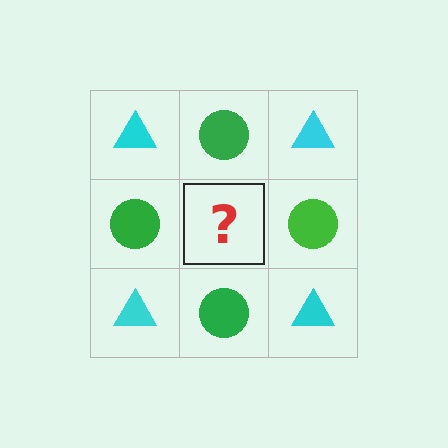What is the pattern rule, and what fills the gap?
The rule is that it alternates cyan triangle and green circle in a checkerboard pattern. The gap should be filled with a cyan triangle.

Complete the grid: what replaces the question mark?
The question mark should be replaced with a cyan triangle.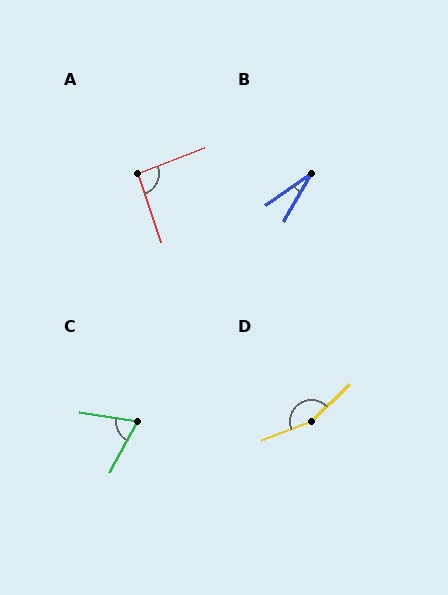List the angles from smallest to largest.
B (24°), C (70°), A (92°), D (159°).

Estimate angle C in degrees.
Approximately 70 degrees.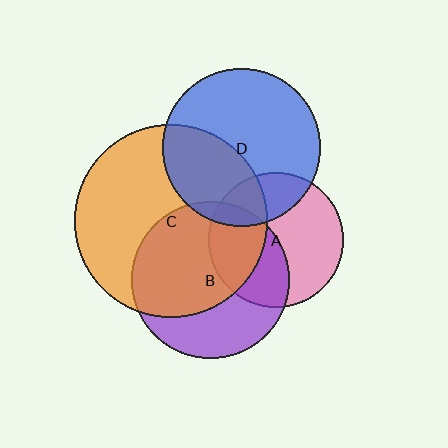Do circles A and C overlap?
Yes.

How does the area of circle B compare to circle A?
Approximately 1.4 times.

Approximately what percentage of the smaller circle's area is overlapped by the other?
Approximately 35%.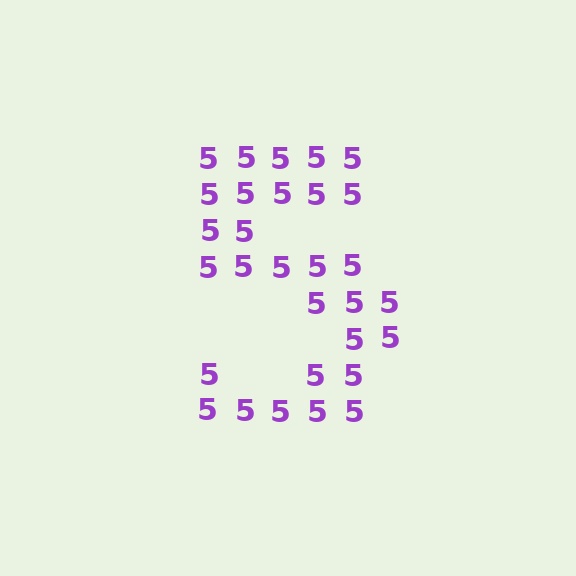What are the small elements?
The small elements are digit 5's.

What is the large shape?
The large shape is the digit 5.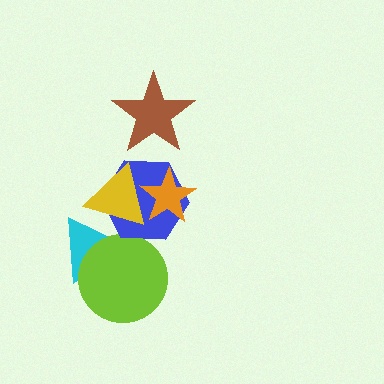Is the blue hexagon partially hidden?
Yes, it is partially covered by another shape.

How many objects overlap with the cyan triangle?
3 objects overlap with the cyan triangle.